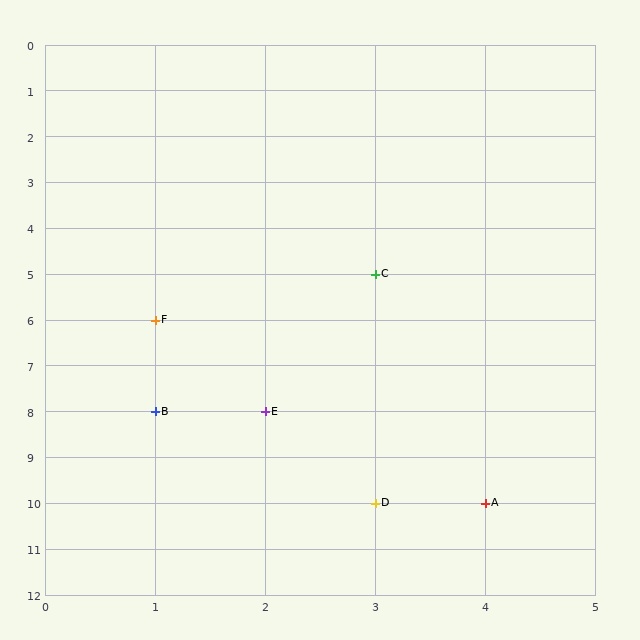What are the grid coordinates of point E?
Point E is at grid coordinates (2, 8).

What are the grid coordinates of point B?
Point B is at grid coordinates (1, 8).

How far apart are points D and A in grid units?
Points D and A are 1 column apart.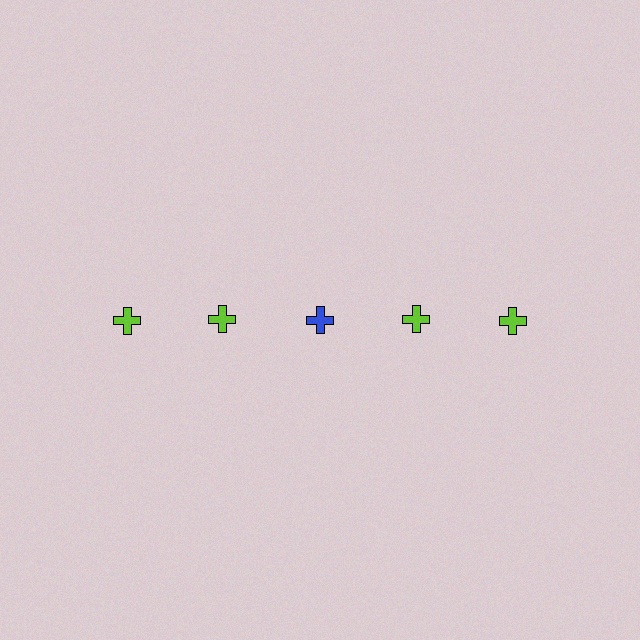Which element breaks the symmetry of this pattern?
The blue cross in the top row, center column breaks the symmetry. All other shapes are lime crosses.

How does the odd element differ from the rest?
It has a different color: blue instead of lime.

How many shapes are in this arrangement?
There are 5 shapes arranged in a grid pattern.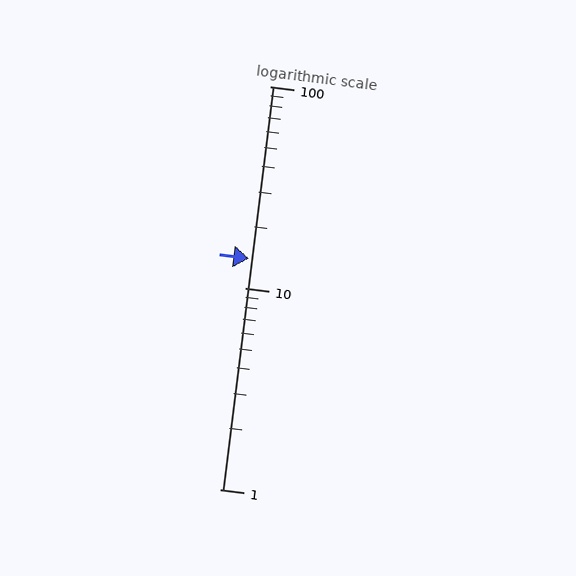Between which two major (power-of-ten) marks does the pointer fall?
The pointer is between 10 and 100.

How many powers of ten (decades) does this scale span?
The scale spans 2 decades, from 1 to 100.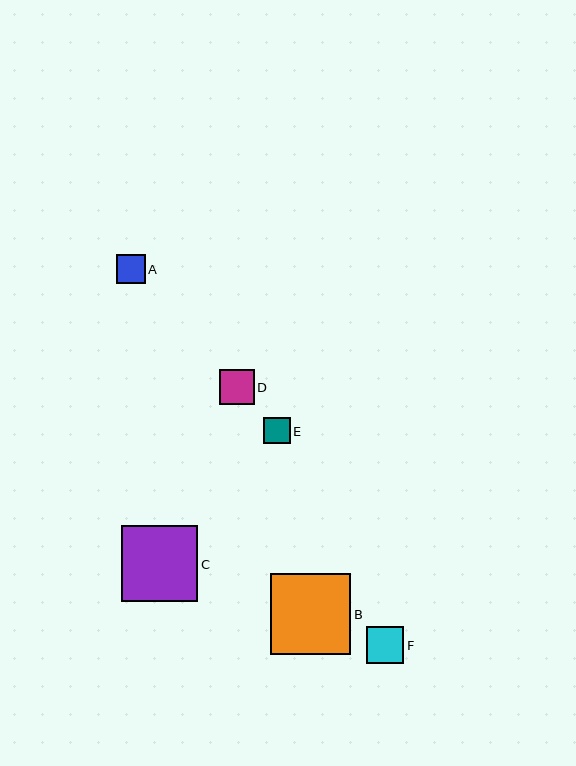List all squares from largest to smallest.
From largest to smallest: B, C, F, D, A, E.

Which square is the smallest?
Square E is the smallest with a size of approximately 26 pixels.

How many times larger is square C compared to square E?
Square C is approximately 2.9 times the size of square E.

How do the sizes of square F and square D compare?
Square F and square D are approximately the same size.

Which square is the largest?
Square B is the largest with a size of approximately 81 pixels.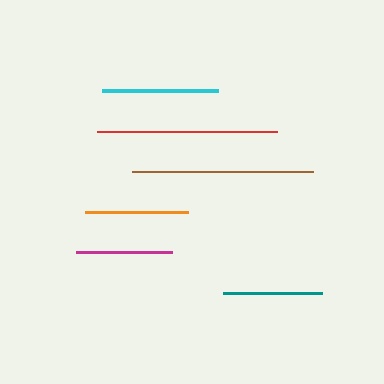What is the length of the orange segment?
The orange segment is approximately 103 pixels long.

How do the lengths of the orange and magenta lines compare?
The orange and magenta lines are approximately the same length.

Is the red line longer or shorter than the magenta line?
The red line is longer than the magenta line.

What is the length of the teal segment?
The teal segment is approximately 99 pixels long.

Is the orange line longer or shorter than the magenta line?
The orange line is longer than the magenta line.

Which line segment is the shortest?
The magenta line is the shortest at approximately 96 pixels.